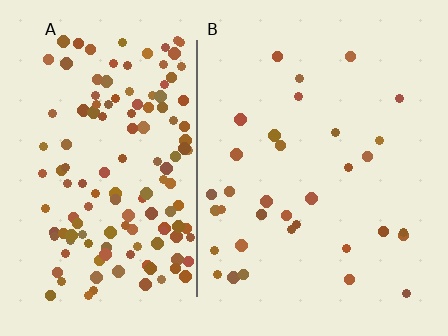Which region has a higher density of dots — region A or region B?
A (the left).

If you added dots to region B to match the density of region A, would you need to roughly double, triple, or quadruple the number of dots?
Approximately quadruple.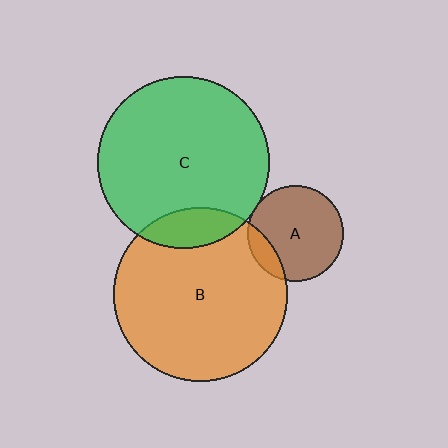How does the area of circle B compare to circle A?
Approximately 3.3 times.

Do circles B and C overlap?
Yes.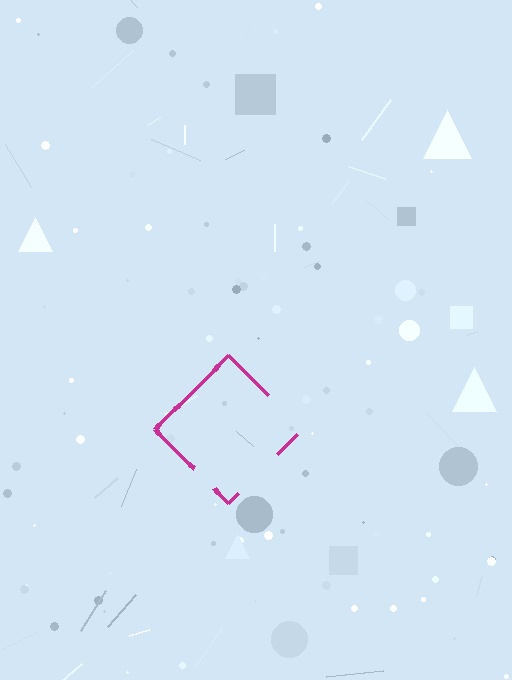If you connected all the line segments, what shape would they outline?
They would outline a diamond.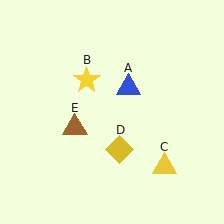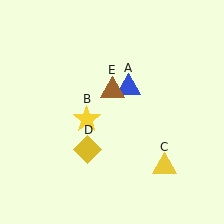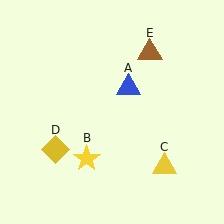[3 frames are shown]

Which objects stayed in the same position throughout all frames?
Blue triangle (object A) and yellow triangle (object C) remained stationary.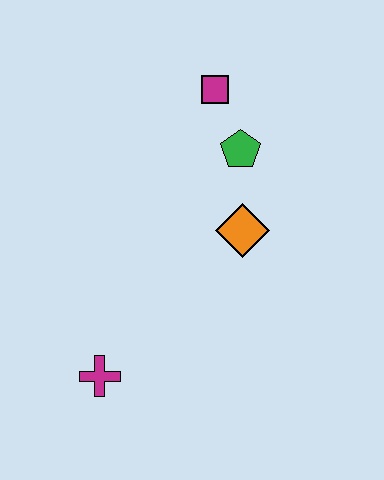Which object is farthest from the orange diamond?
The magenta cross is farthest from the orange diamond.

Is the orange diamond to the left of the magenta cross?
No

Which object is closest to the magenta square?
The green pentagon is closest to the magenta square.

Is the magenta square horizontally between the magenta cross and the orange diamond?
Yes